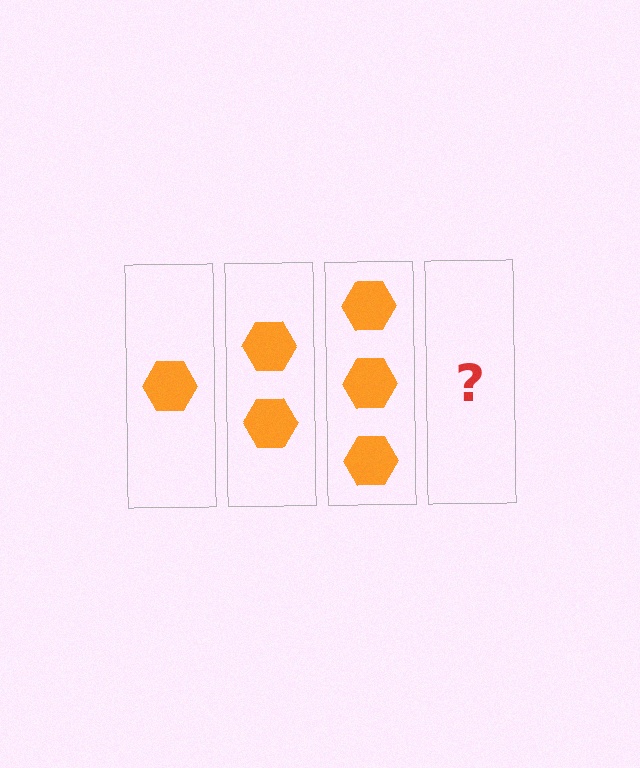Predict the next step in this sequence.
The next step is 4 hexagons.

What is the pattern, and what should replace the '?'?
The pattern is that each step adds one more hexagon. The '?' should be 4 hexagons.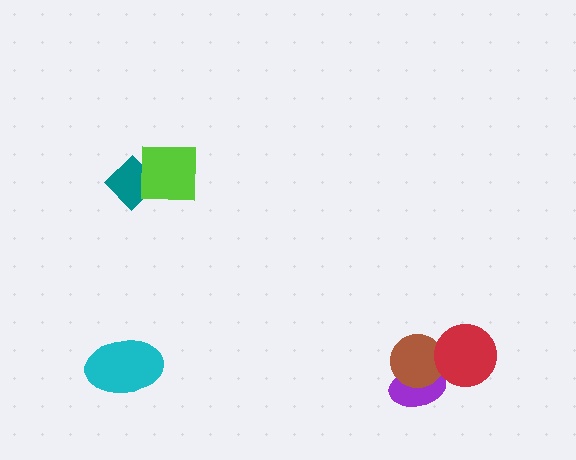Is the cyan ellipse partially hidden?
No, no other shape covers it.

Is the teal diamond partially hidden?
Yes, it is partially covered by another shape.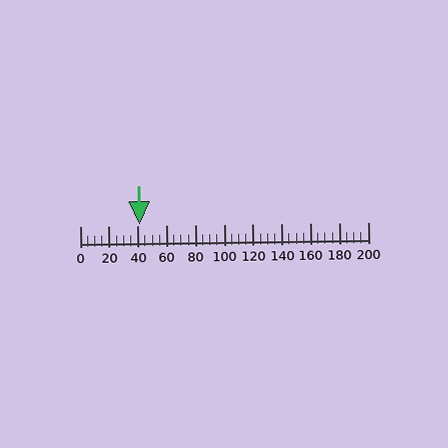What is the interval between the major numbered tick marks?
The major tick marks are spaced 20 units apart.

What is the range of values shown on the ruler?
The ruler shows values from 0 to 200.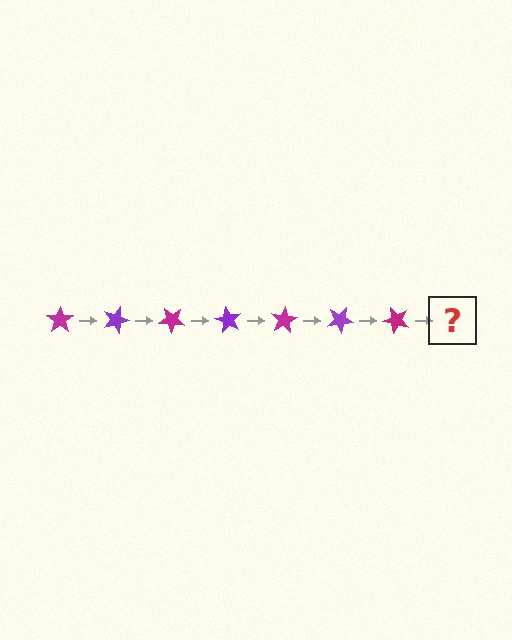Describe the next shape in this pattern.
It should be a purple star, rotated 140 degrees from the start.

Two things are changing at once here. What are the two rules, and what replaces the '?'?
The two rules are that it rotates 20 degrees each step and the color cycles through magenta and purple. The '?' should be a purple star, rotated 140 degrees from the start.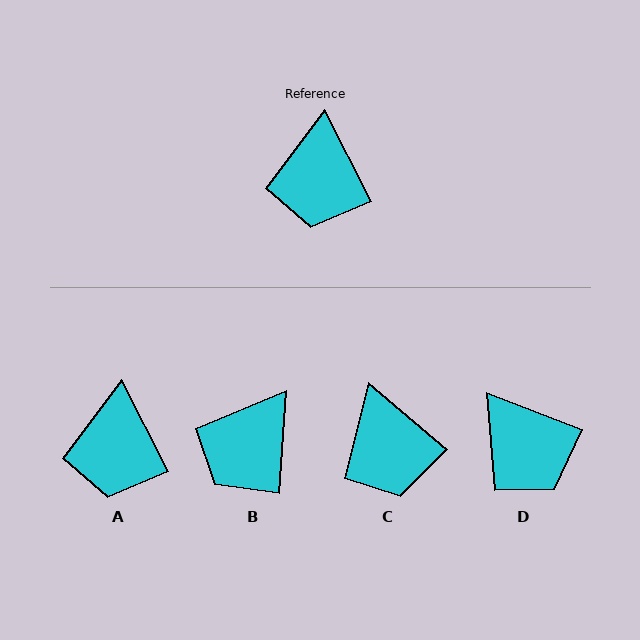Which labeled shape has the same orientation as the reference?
A.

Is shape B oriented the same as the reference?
No, it is off by about 31 degrees.